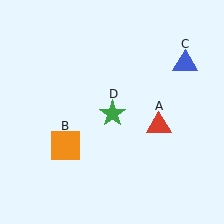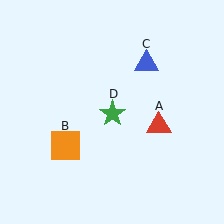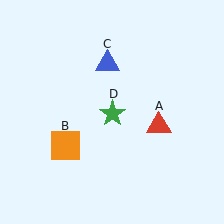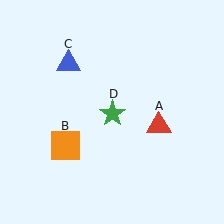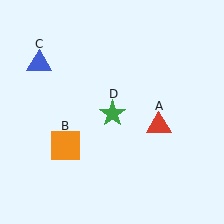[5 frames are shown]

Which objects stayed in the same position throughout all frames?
Red triangle (object A) and orange square (object B) and green star (object D) remained stationary.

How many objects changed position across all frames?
1 object changed position: blue triangle (object C).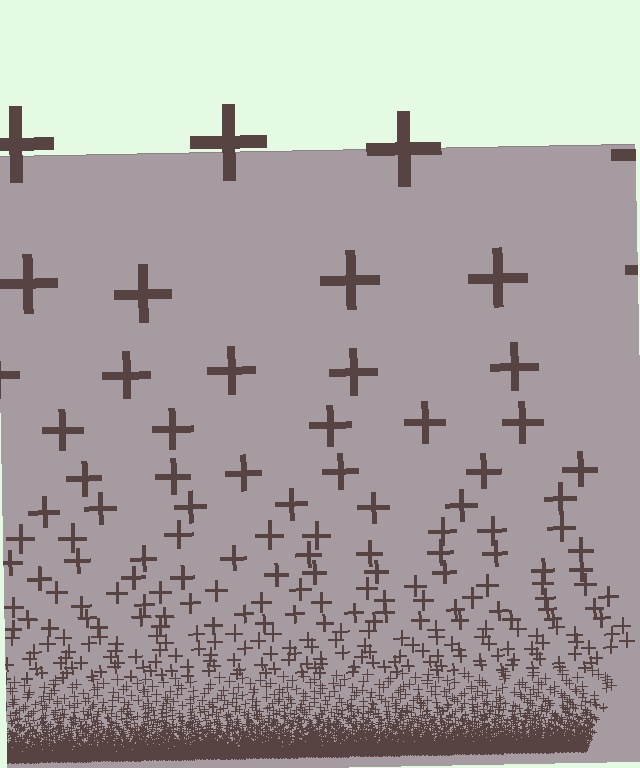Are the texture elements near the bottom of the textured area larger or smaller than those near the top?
Smaller. The gradient is inverted — elements near the bottom are smaller and denser.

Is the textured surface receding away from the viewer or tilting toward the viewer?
The surface appears to tilt toward the viewer. Texture elements get larger and sparser toward the top.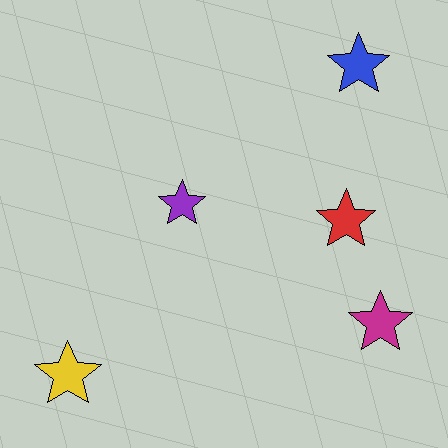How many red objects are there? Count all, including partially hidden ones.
There is 1 red object.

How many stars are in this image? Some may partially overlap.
There are 5 stars.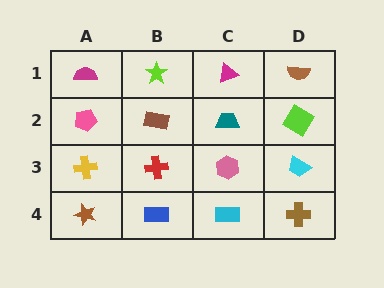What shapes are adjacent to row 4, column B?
A red cross (row 3, column B), a brown star (row 4, column A), a cyan rectangle (row 4, column C).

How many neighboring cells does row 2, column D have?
3.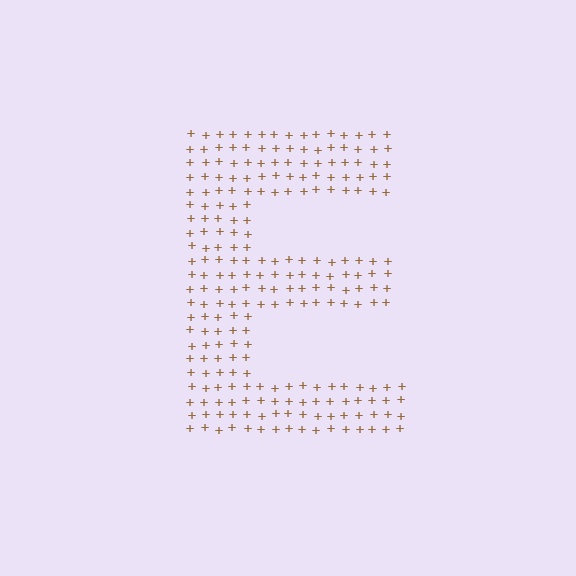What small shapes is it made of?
It is made of small plus signs.